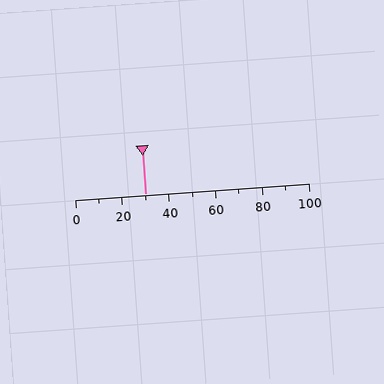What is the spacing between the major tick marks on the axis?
The major ticks are spaced 20 apart.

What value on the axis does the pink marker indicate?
The marker indicates approximately 30.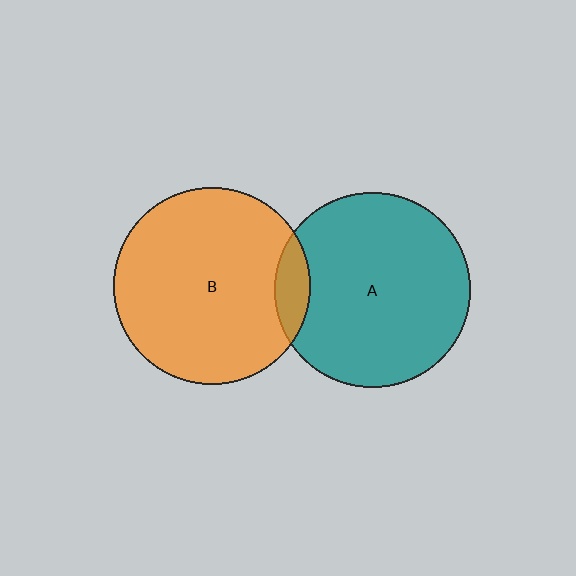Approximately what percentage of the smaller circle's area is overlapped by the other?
Approximately 10%.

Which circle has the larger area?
Circle B (orange).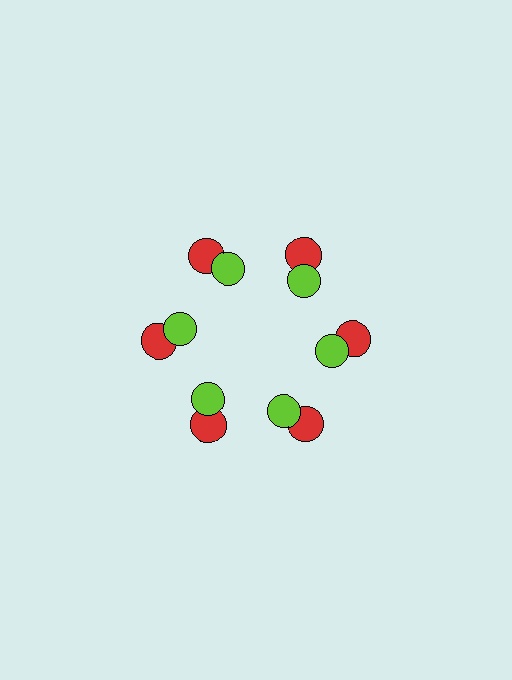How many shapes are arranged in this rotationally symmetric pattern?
There are 12 shapes, arranged in 6 groups of 2.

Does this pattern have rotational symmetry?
Yes, this pattern has 6-fold rotational symmetry. It looks the same after rotating 60 degrees around the center.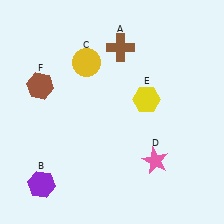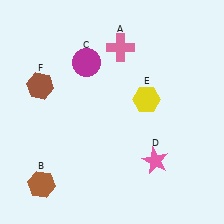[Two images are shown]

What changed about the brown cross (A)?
In Image 1, A is brown. In Image 2, it changed to pink.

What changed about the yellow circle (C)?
In Image 1, C is yellow. In Image 2, it changed to magenta.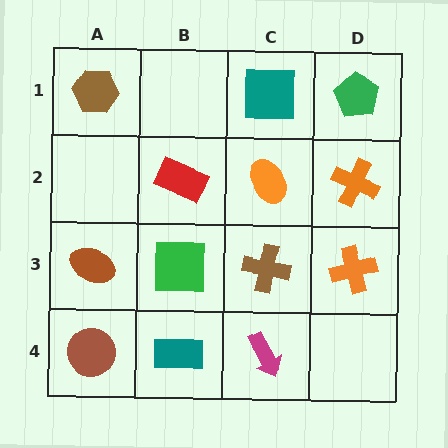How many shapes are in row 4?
3 shapes.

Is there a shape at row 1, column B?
No, that cell is empty.